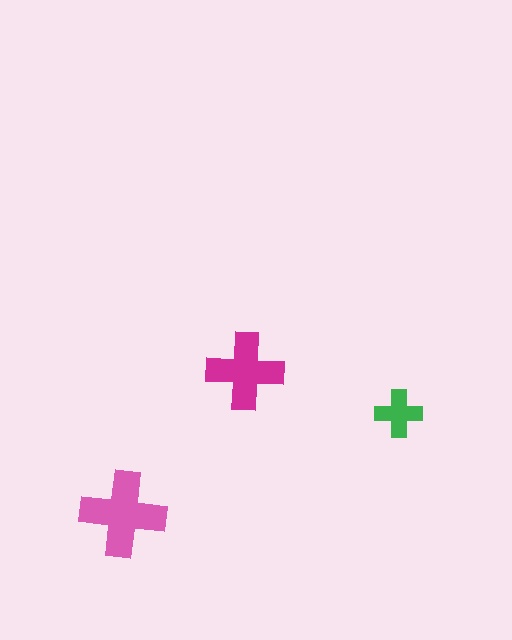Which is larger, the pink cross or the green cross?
The pink one.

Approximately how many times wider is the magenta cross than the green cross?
About 1.5 times wider.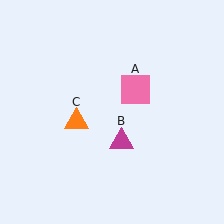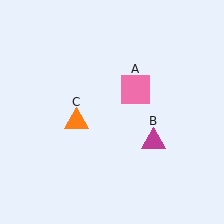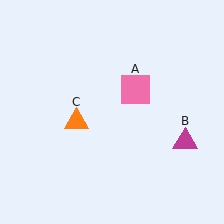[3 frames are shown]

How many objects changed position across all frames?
1 object changed position: magenta triangle (object B).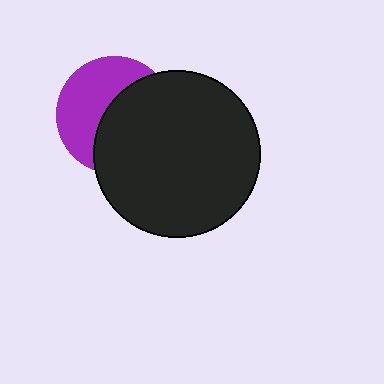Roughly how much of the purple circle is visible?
About half of it is visible (roughly 47%).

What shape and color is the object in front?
The object in front is a black circle.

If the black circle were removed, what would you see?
You would see the complete purple circle.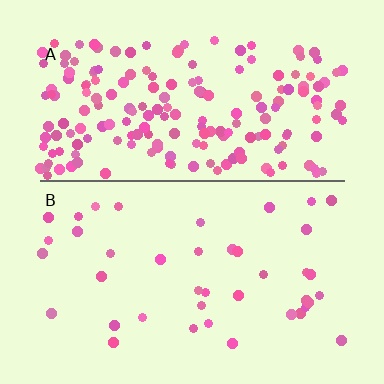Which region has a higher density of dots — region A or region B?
A (the top).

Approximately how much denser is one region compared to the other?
Approximately 4.6× — region A over region B.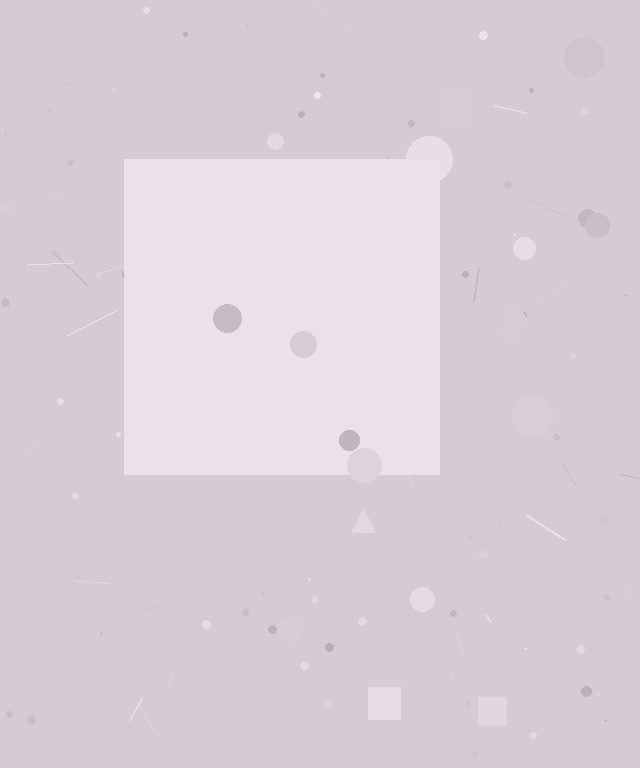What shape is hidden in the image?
A square is hidden in the image.